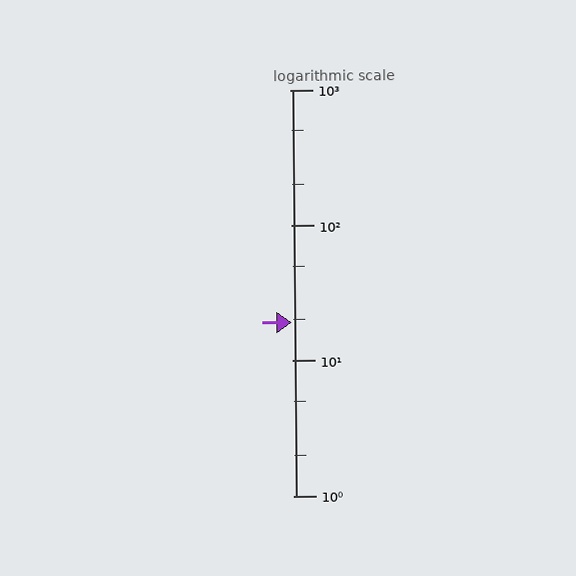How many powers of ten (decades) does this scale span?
The scale spans 3 decades, from 1 to 1000.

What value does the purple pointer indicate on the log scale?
The pointer indicates approximately 19.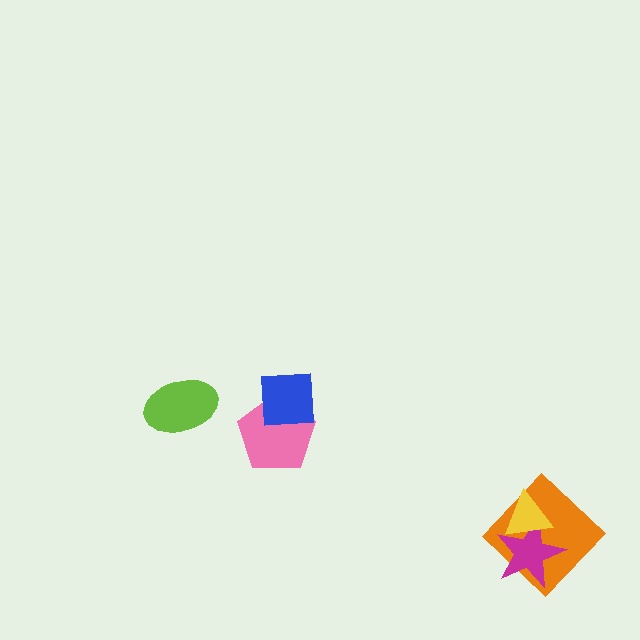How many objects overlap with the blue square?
1 object overlaps with the blue square.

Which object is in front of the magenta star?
The yellow triangle is in front of the magenta star.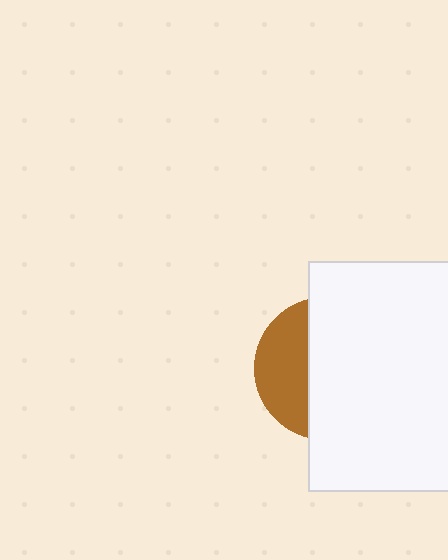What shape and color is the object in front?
The object in front is a white rectangle.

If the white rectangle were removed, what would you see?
You would see the complete brown circle.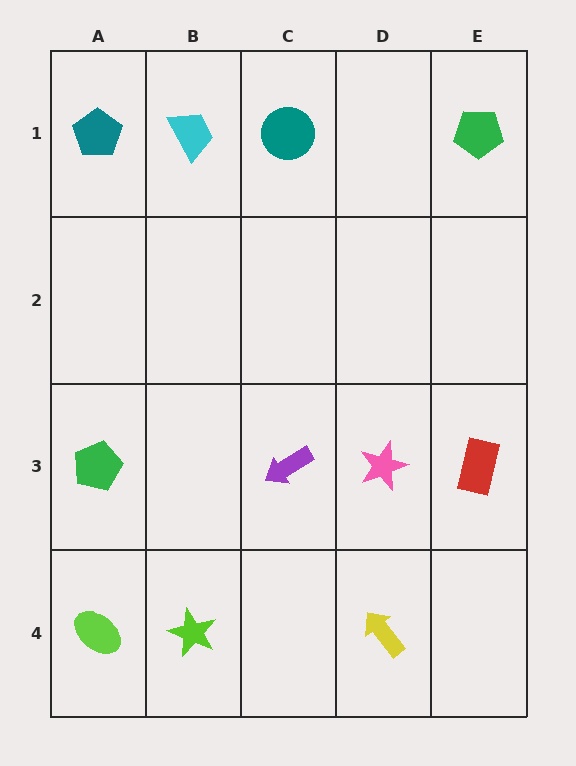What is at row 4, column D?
A yellow arrow.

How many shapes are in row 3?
4 shapes.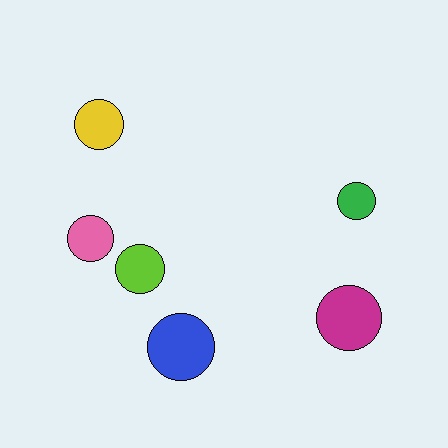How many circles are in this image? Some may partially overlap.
There are 6 circles.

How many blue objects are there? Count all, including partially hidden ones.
There is 1 blue object.